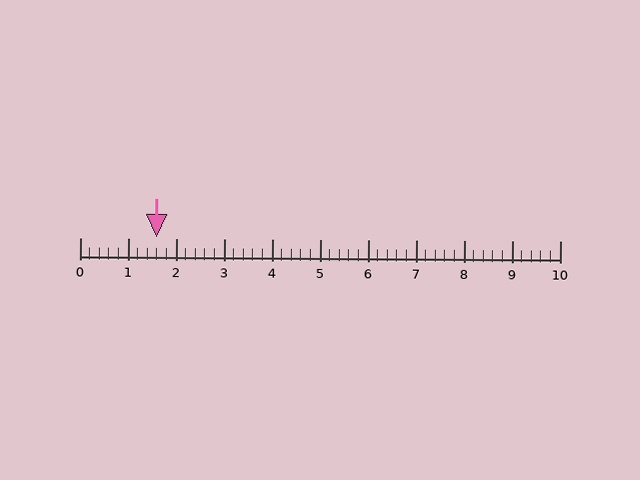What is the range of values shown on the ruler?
The ruler shows values from 0 to 10.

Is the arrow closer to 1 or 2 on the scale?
The arrow is closer to 2.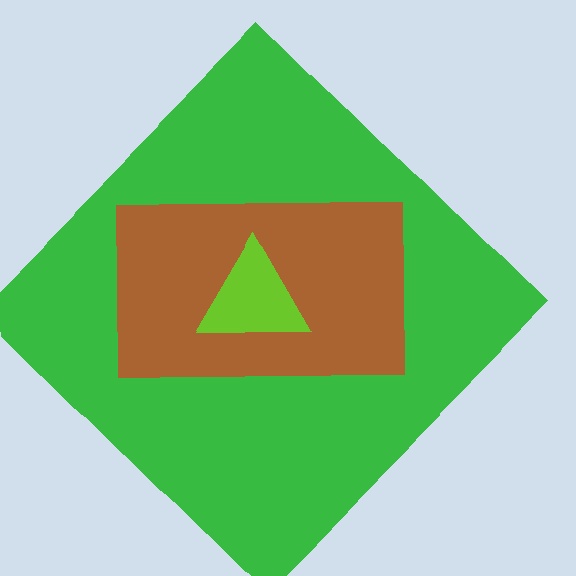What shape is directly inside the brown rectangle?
The lime triangle.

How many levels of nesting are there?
3.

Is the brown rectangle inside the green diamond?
Yes.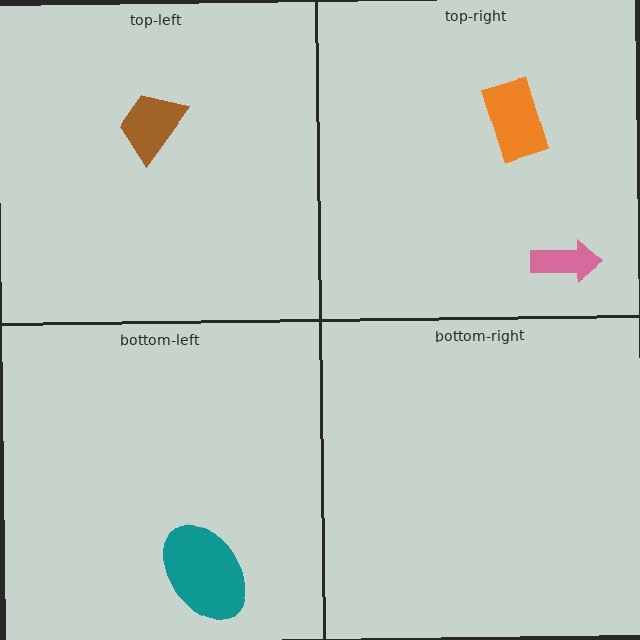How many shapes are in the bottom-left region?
1.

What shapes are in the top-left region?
The brown trapezoid.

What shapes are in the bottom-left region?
The teal ellipse.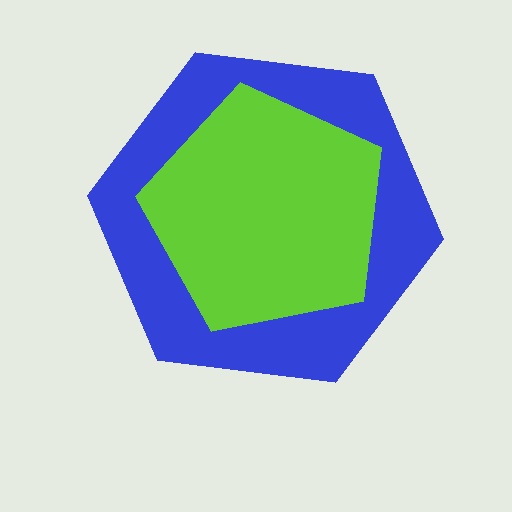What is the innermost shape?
The lime pentagon.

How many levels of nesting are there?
2.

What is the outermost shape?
The blue hexagon.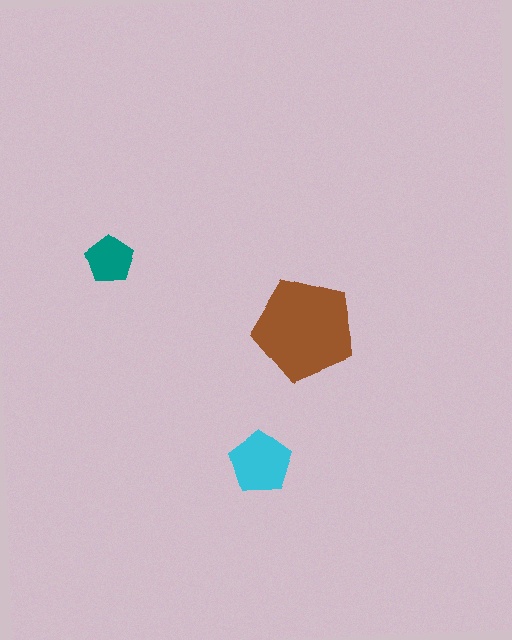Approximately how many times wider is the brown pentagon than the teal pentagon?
About 2 times wider.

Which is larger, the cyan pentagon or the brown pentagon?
The brown one.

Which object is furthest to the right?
The brown pentagon is rightmost.